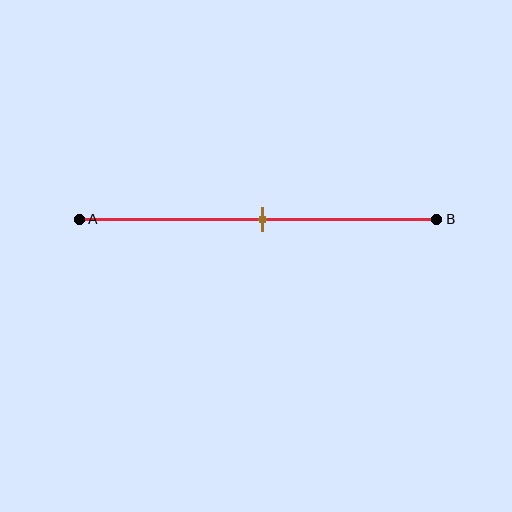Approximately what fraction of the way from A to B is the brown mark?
The brown mark is approximately 50% of the way from A to B.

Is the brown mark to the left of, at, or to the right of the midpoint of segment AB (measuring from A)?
The brown mark is approximately at the midpoint of segment AB.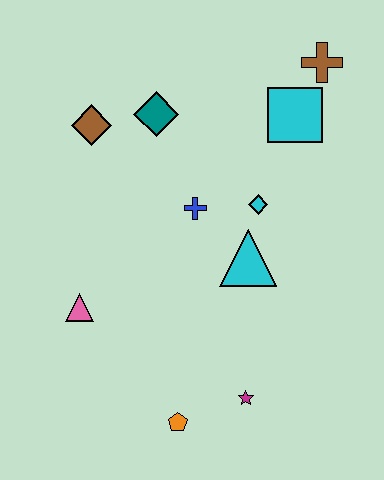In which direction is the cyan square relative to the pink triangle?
The cyan square is to the right of the pink triangle.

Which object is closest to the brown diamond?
The teal diamond is closest to the brown diamond.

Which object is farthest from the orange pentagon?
The brown cross is farthest from the orange pentagon.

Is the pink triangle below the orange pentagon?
No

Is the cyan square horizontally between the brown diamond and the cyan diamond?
No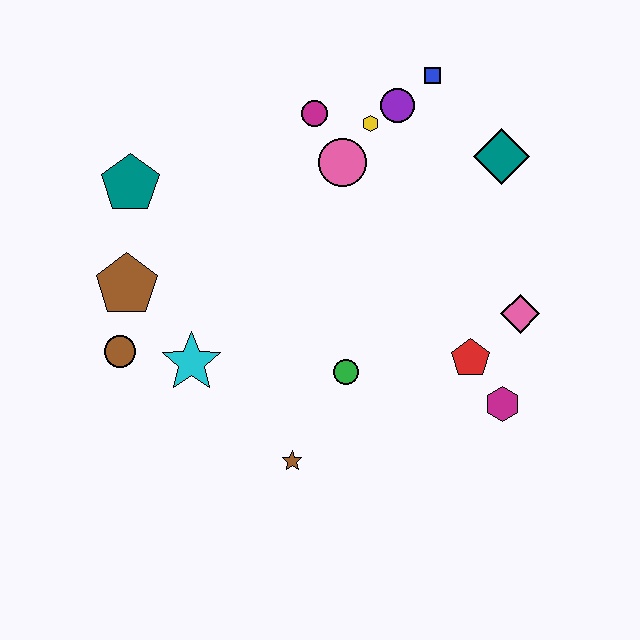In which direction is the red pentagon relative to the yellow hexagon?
The red pentagon is below the yellow hexagon.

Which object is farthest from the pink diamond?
The teal pentagon is farthest from the pink diamond.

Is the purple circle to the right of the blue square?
No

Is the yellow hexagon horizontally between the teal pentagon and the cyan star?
No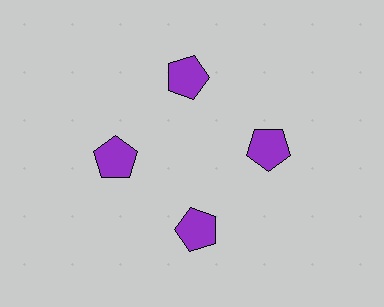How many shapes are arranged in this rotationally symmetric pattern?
There are 4 shapes, arranged in 4 groups of 1.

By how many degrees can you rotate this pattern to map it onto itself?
The pattern maps onto itself every 90 degrees of rotation.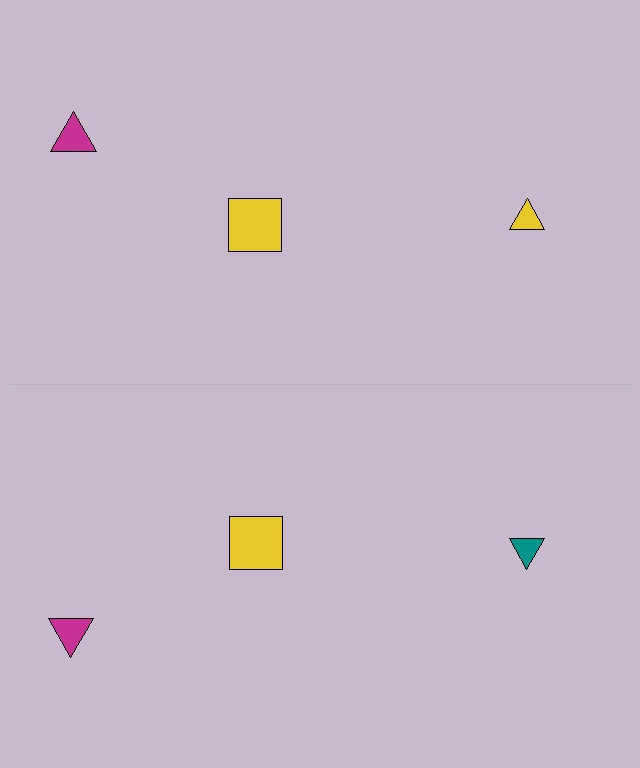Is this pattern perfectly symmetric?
No, the pattern is not perfectly symmetric. The teal triangle on the bottom side breaks the symmetry — its mirror counterpart is yellow.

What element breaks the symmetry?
The teal triangle on the bottom side breaks the symmetry — its mirror counterpart is yellow.